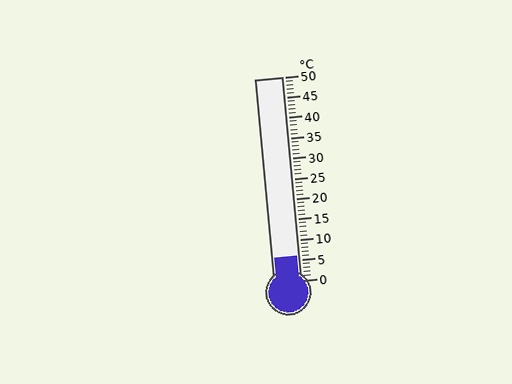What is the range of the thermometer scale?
The thermometer scale ranges from 0°C to 50°C.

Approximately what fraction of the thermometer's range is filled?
The thermometer is filled to approximately 10% of its range.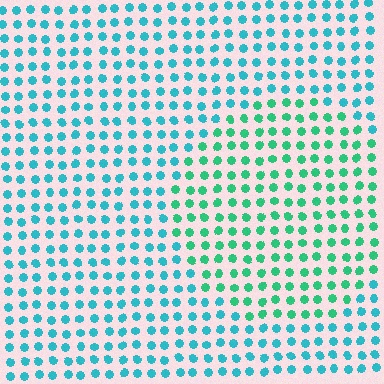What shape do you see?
I see a circle.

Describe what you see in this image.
The image is filled with small cyan elements in a uniform arrangement. A circle-shaped region is visible where the elements are tinted to a slightly different hue, forming a subtle color boundary.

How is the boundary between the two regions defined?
The boundary is defined purely by a slight shift in hue (about 34 degrees). Spacing, size, and orientation are identical on both sides.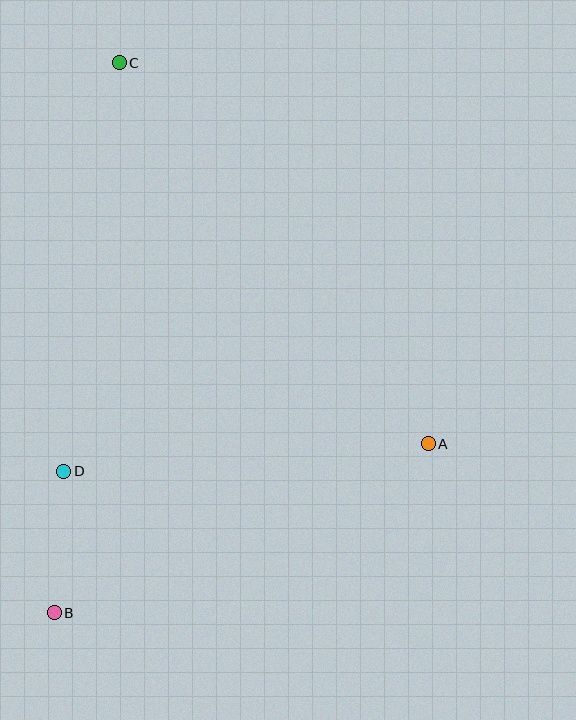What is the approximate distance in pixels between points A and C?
The distance between A and C is approximately 491 pixels.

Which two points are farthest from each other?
Points B and C are farthest from each other.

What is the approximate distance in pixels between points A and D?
The distance between A and D is approximately 366 pixels.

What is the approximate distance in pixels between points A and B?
The distance between A and B is approximately 410 pixels.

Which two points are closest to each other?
Points B and D are closest to each other.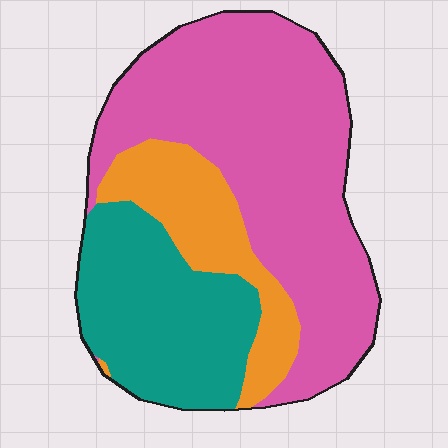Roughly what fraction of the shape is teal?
Teal takes up between a quarter and a half of the shape.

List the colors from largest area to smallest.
From largest to smallest: pink, teal, orange.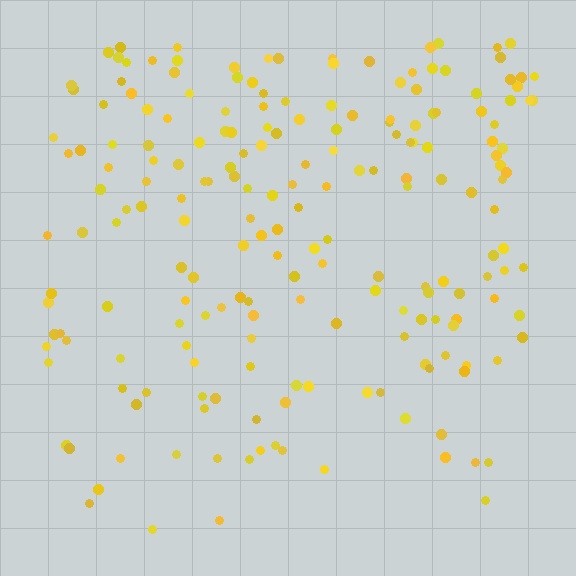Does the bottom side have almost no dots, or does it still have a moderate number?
Still a moderate number, just noticeably fewer than the top.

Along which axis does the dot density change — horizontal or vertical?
Vertical.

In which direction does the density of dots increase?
From bottom to top, with the top side densest.